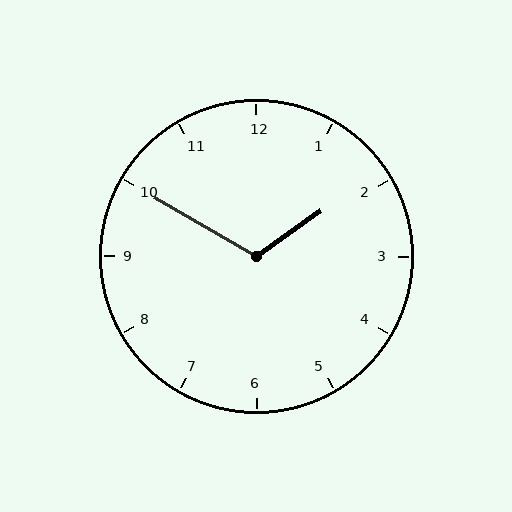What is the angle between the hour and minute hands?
Approximately 115 degrees.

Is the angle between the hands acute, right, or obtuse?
It is obtuse.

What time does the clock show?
1:50.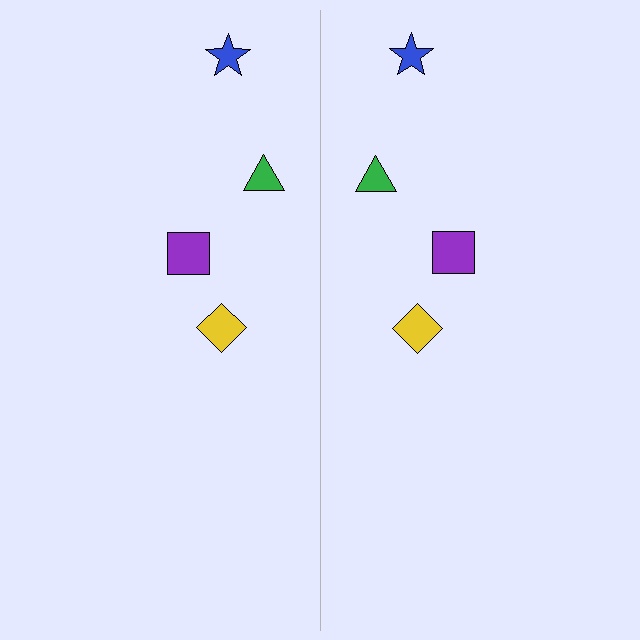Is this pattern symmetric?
Yes, this pattern has bilateral (reflection) symmetry.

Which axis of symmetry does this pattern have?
The pattern has a vertical axis of symmetry running through the center of the image.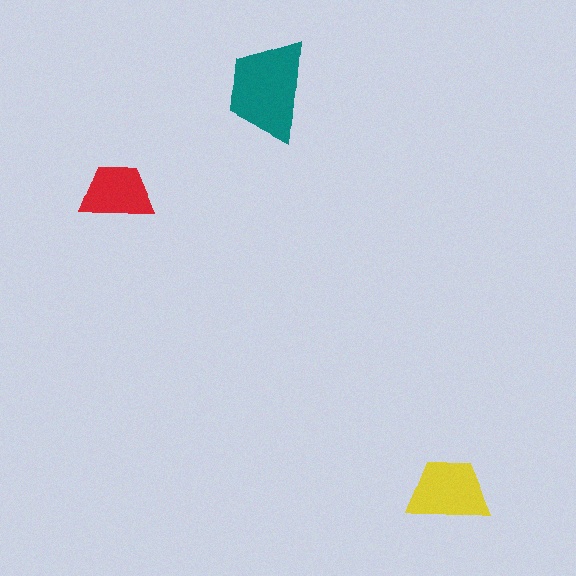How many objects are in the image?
There are 3 objects in the image.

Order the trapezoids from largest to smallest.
the teal one, the yellow one, the red one.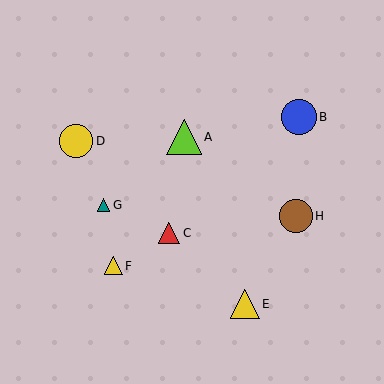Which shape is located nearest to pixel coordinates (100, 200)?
The teal triangle (labeled G) at (104, 205) is nearest to that location.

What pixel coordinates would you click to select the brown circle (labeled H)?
Click at (296, 216) to select the brown circle H.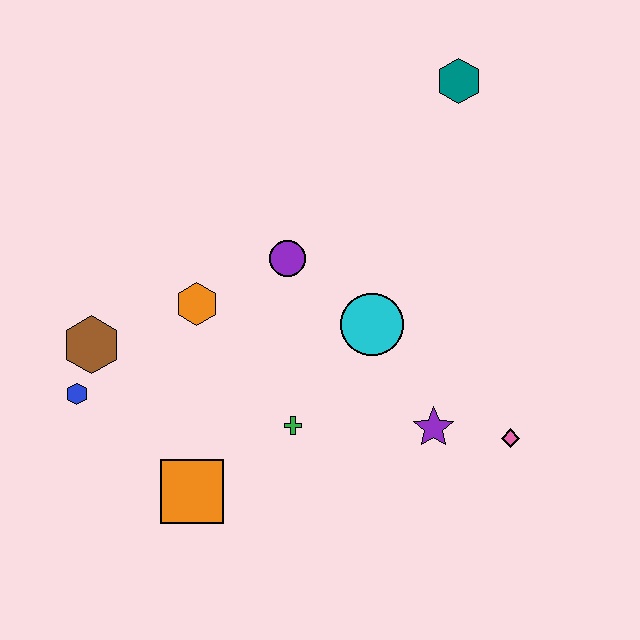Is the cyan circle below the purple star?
No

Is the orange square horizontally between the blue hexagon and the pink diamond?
Yes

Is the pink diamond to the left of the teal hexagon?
No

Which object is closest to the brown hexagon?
The blue hexagon is closest to the brown hexagon.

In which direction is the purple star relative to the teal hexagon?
The purple star is below the teal hexagon.